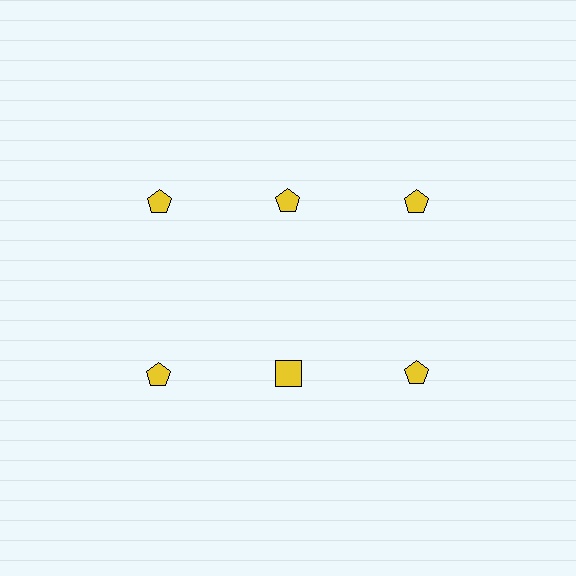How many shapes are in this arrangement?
There are 6 shapes arranged in a grid pattern.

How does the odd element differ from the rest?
It has a different shape: square instead of pentagon.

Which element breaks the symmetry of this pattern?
The yellow square in the second row, second from left column breaks the symmetry. All other shapes are yellow pentagons.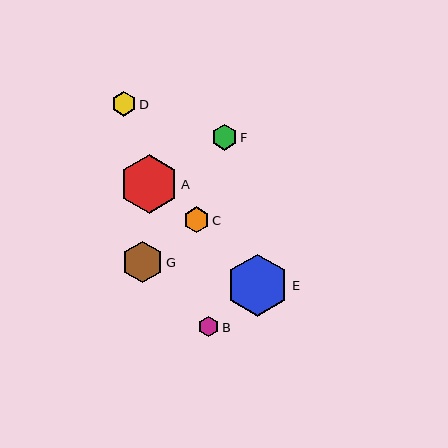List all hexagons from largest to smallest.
From largest to smallest: E, A, G, C, F, D, B.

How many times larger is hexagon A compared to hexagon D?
Hexagon A is approximately 2.4 times the size of hexagon D.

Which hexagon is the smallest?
Hexagon B is the smallest with a size of approximately 20 pixels.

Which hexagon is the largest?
Hexagon E is the largest with a size of approximately 62 pixels.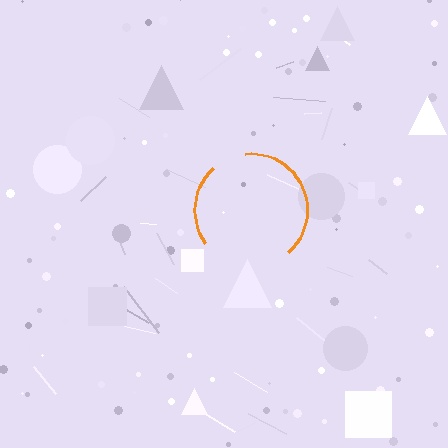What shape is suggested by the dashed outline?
The dashed outline suggests a circle.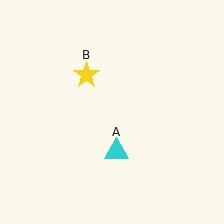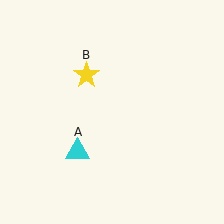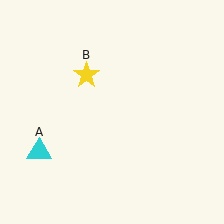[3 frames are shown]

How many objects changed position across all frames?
1 object changed position: cyan triangle (object A).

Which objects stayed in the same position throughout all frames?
Yellow star (object B) remained stationary.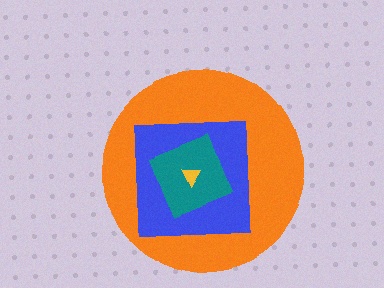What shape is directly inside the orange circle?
The blue square.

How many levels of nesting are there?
4.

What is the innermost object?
The yellow triangle.